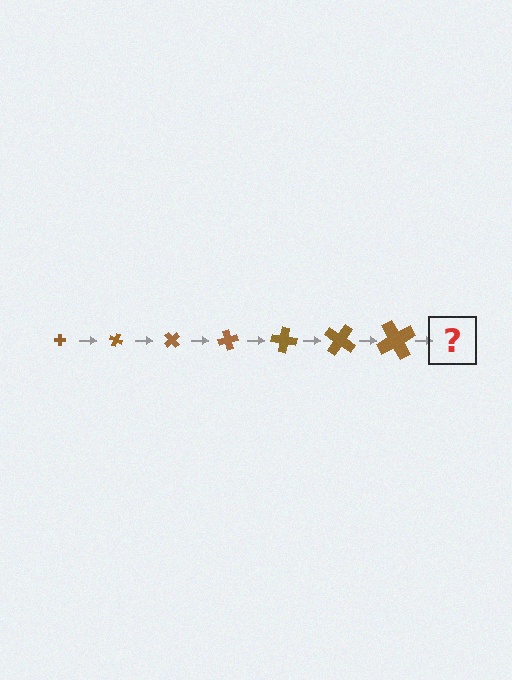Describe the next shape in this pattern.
It should be a cross, larger than the previous one and rotated 175 degrees from the start.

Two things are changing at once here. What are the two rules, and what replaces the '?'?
The two rules are that the cross grows larger each step and it rotates 25 degrees each step. The '?' should be a cross, larger than the previous one and rotated 175 degrees from the start.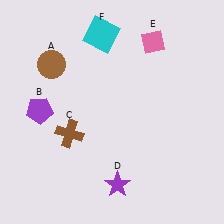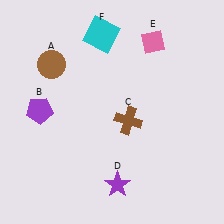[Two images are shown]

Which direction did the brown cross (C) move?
The brown cross (C) moved right.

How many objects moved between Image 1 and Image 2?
1 object moved between the two images.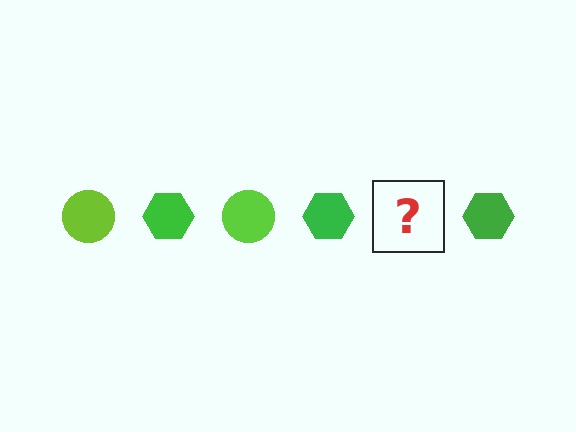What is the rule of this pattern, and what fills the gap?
The rule is that the pattern alternates between lime circle and green hexagon. The gap should be filled with a lime circle.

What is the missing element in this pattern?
The missing element is a lime circle.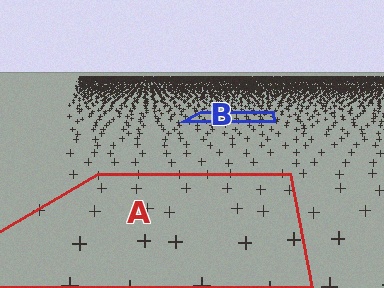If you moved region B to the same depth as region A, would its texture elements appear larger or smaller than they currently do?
They would appear larger. At a closer depth, the same texture elements are projected at a bigger on-screen size.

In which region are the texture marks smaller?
The texture marks are smaller in region B, because it is farther away.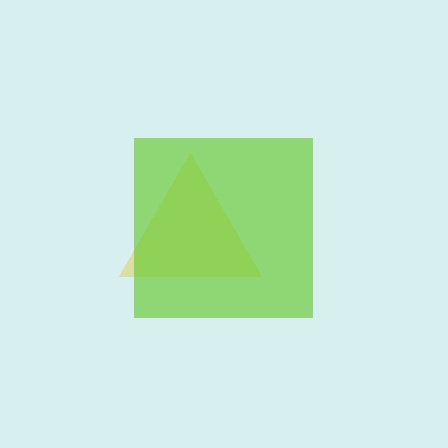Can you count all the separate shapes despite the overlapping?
Yes, there are 2 separate shapes.